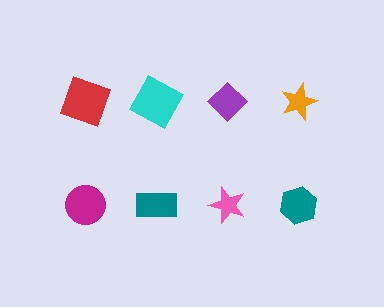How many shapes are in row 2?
4 shapes.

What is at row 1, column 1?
A red square.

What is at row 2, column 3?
A pink star.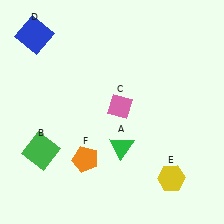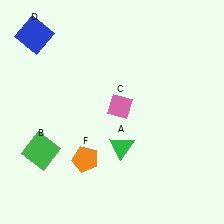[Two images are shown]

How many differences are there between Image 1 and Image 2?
There is 1 difference between the two images.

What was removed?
The yellow hexagon (E) was removed in Image 2.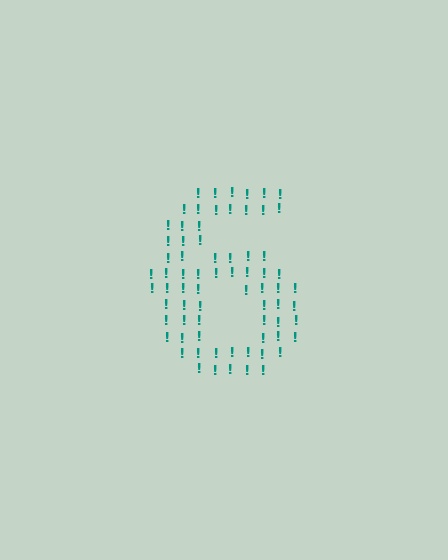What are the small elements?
The small elements are exclamation marks.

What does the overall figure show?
The overall figure shows the digit 6.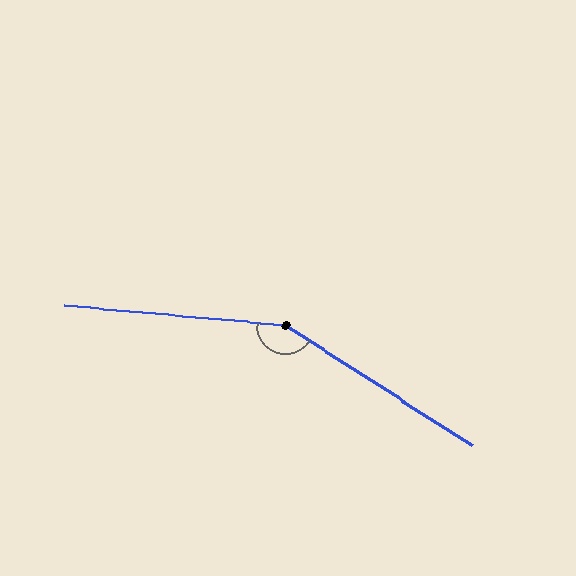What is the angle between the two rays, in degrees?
Approximately 152 degrees.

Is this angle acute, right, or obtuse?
It is obtuse.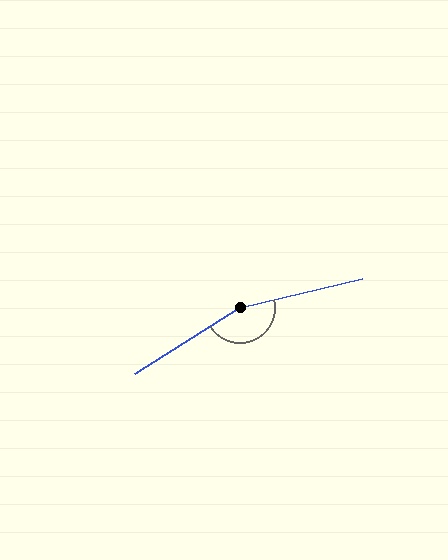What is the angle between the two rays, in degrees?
Approximately 161 degrees.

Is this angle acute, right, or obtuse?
It is obtuse.